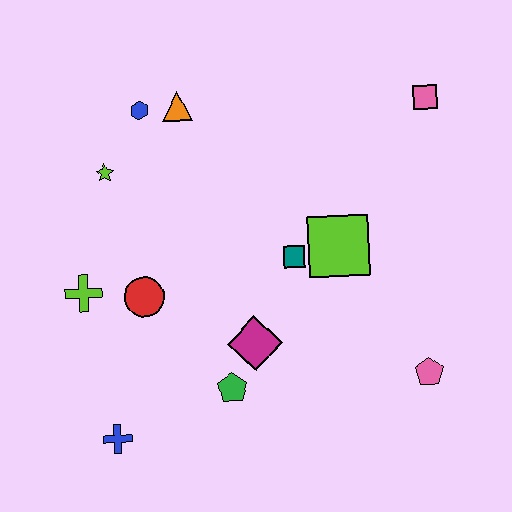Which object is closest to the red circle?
The lime cross is closest to the red circle.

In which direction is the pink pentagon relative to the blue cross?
The pink pentagon is to the right of the blue cross.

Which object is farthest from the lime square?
The blue cross is farthest from the lime square.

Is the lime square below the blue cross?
No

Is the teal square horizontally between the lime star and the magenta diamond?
No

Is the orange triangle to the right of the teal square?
No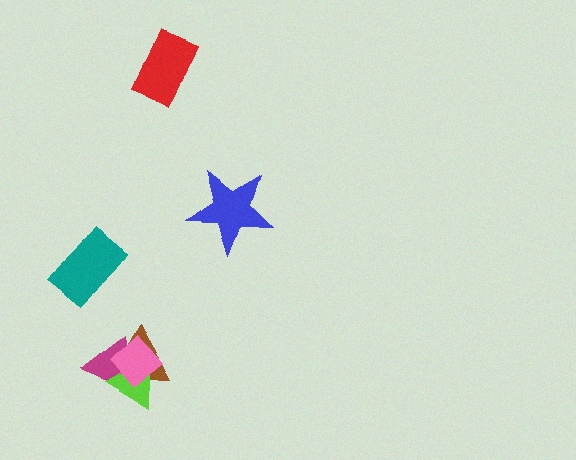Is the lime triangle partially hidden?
Yes, it is partially covered by another shape.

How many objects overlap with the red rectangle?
0 objects overlap with the red rectangle.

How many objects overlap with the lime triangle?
3 objects overlap with the lime triangle.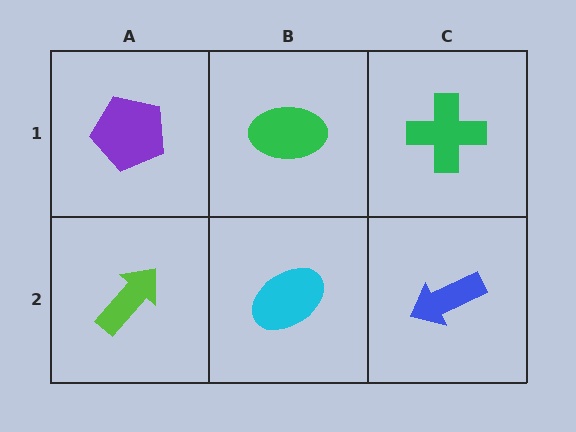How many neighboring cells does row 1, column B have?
3.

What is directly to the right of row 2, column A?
A cyan ellipse.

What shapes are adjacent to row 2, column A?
A purple pentagon (row 1, column A), a cyan ellipse (row 2, column B).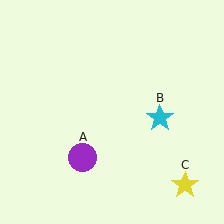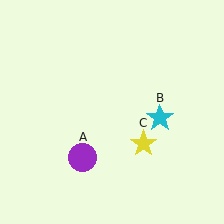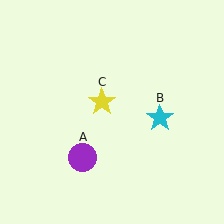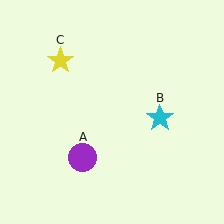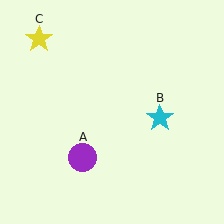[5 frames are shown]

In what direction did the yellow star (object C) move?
The yellow star (object C) moved up and to the left.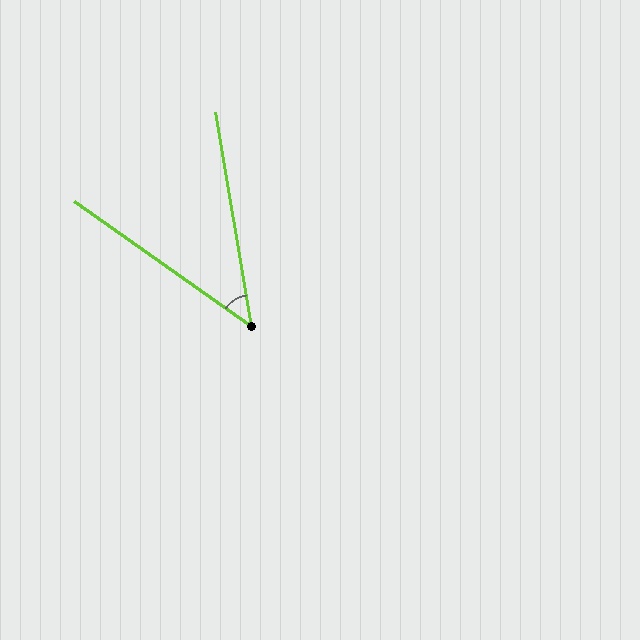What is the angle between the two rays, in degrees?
Approximately 45 degrees.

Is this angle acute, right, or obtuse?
It is acute.